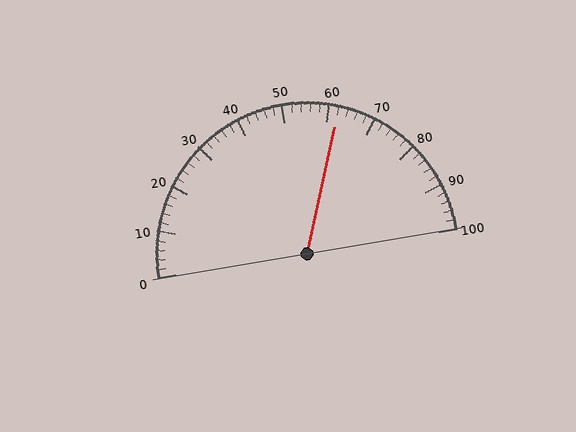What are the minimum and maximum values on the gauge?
The gauge ranges from 0 to 100.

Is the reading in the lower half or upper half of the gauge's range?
The reading is in the upper half of the range (0 to 100).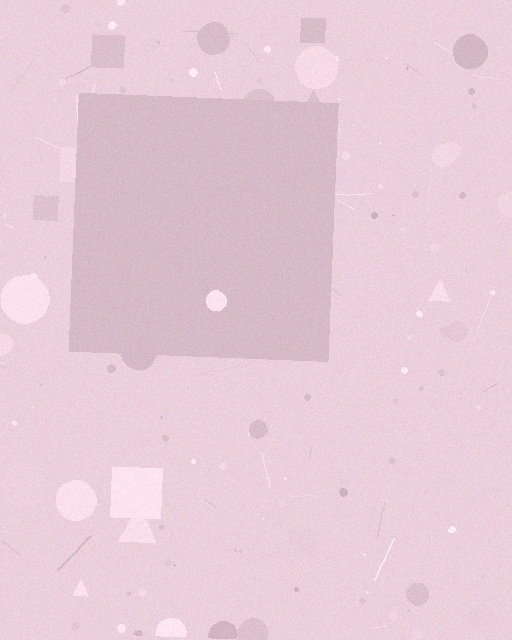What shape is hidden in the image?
A square is hidden in the image.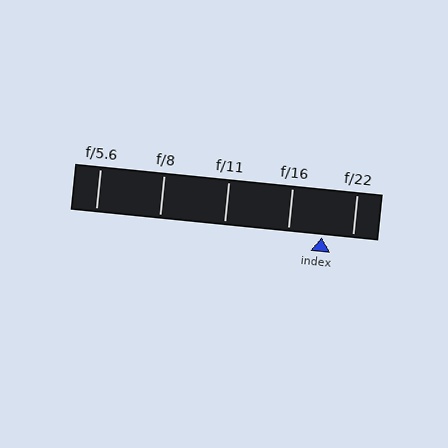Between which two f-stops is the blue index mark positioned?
The index mark is between f/16 and f/22.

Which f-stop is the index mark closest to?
The index mark is closest to f/22.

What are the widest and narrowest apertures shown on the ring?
The widest aperture shown is f/5.6 and the narrowest is f/22.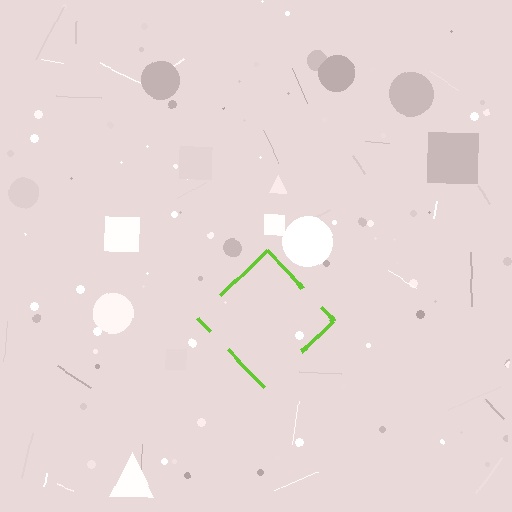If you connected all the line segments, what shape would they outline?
They would outline a diamond.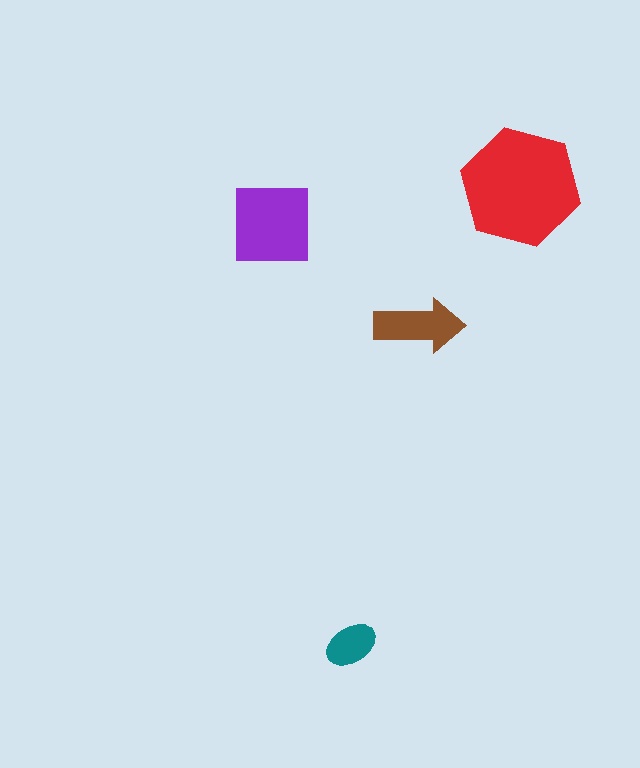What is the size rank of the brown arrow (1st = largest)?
3rd.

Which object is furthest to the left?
The purple square is leftmost.